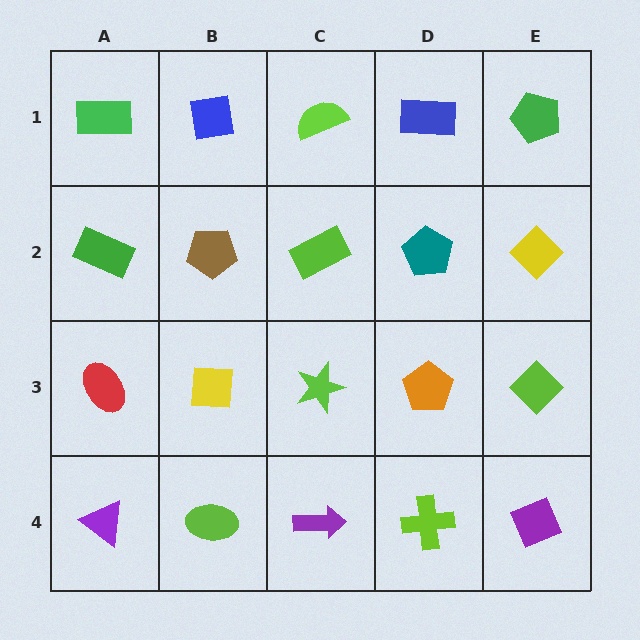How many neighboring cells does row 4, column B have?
3.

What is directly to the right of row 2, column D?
A yellow diamond.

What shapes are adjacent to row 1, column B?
A brown pentagon (row 2, column B), a green rectangle (row 1, column A), a lime semicircle (row 1, column C).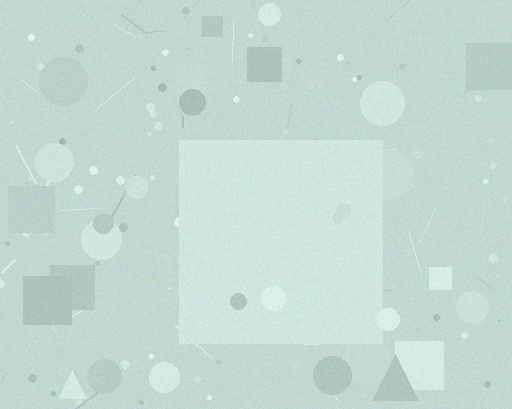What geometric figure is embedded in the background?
A square is embedded in the background.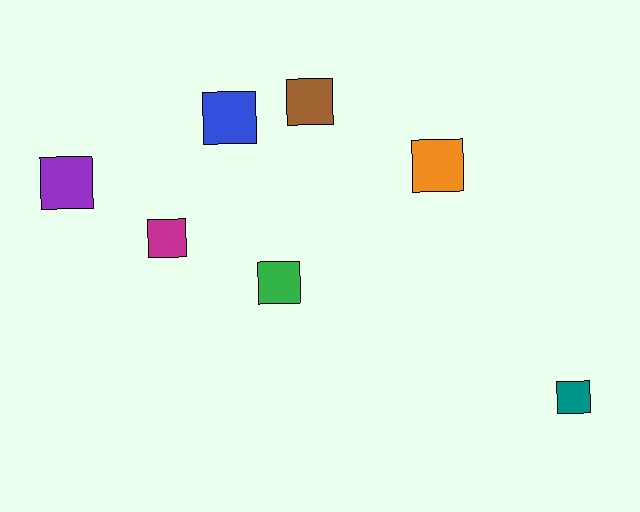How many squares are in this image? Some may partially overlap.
There are 7 squares.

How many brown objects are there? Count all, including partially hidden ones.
There is 1 brown object.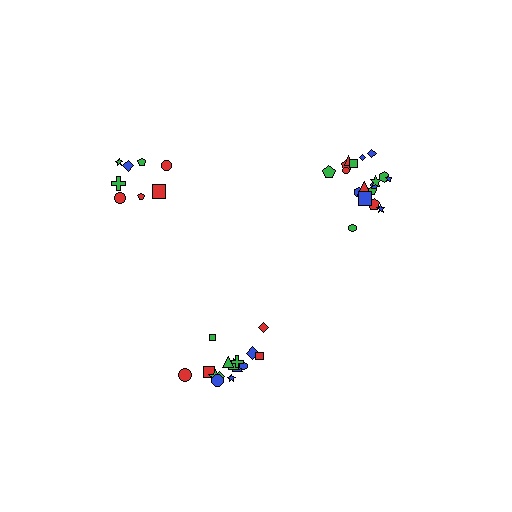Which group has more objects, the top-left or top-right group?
The top-right group.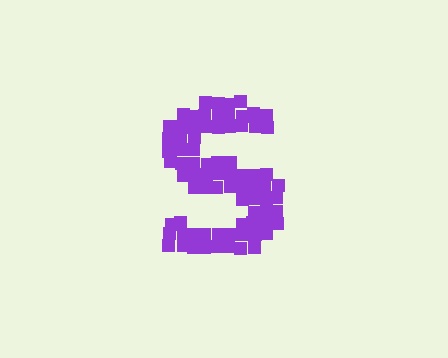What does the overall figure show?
The overall figure shows the letter S.